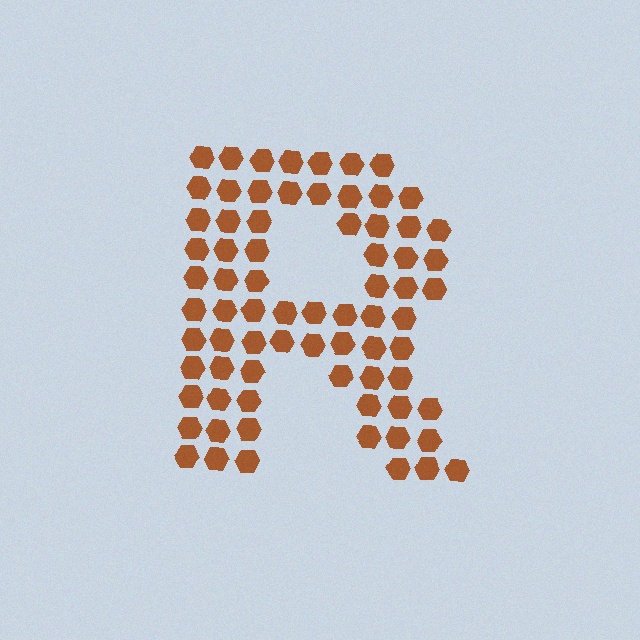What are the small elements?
The small elements are hexagons.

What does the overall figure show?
The overall figure shows the letter R.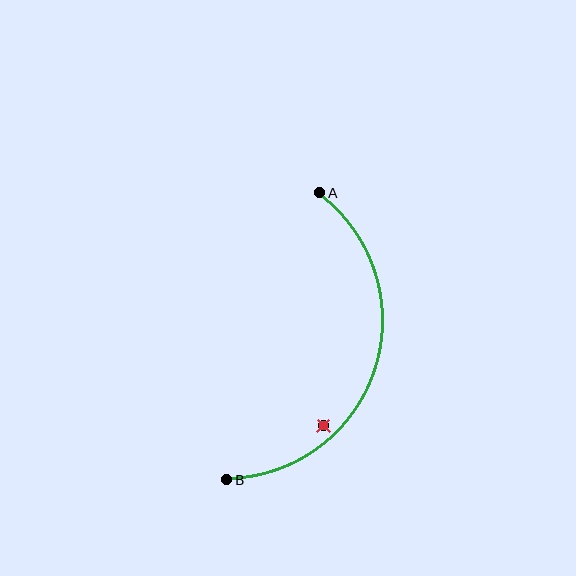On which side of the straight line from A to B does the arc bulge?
The arc bulges to the right of the straight line connecting A and B.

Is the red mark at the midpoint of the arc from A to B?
No — the red mark does not lie on the arc at all. It sits slightly inside the curve.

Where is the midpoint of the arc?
The arc midpoint is the point on the curve farthest from the straight line joining A and B. It sits to the right of that line.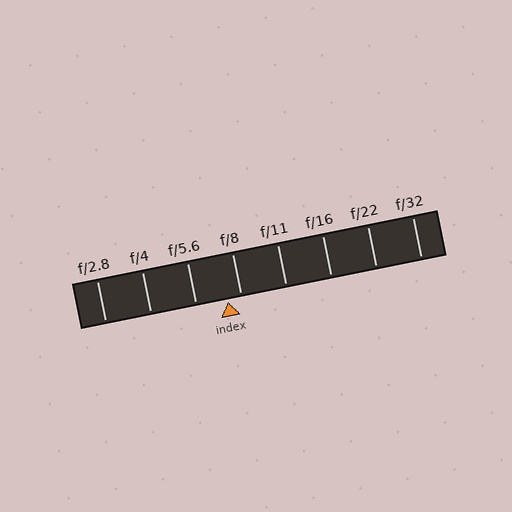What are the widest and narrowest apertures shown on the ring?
The widest aperture shown is f/2.8 and the narrowest is f/32.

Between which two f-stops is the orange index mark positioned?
The index mark is between f/5.6 and f/8.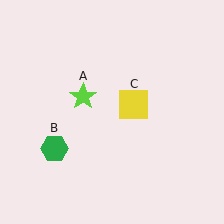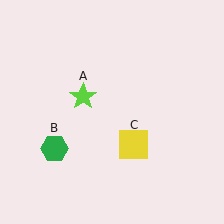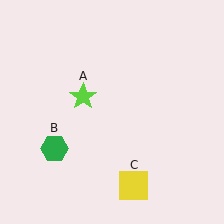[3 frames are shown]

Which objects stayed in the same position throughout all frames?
Lime star (object A) and green hexagon (object B) remained stationary.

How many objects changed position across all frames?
1 object changed position: yellow square (object C).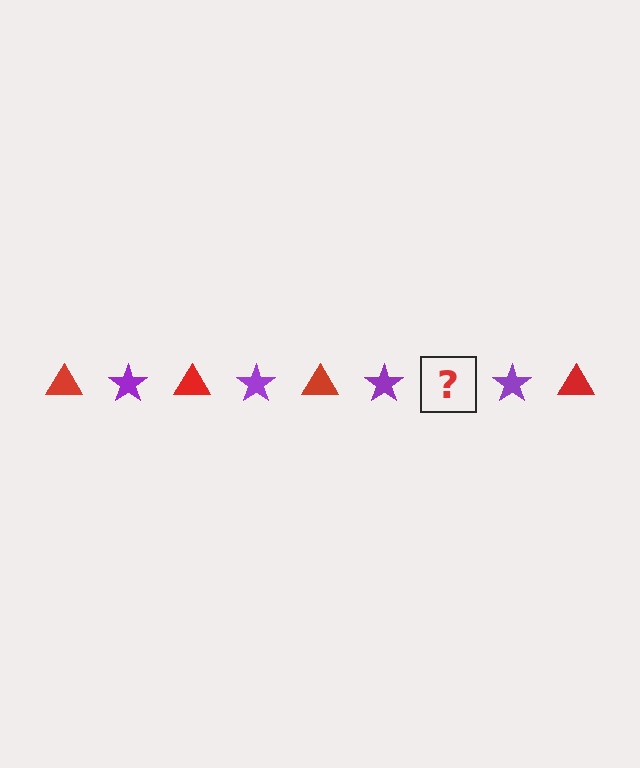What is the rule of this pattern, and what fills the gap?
The rule is that the pattern alternates between red triangle and purple star. The gap should be filled with a red triangle.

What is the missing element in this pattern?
The missing element is a red triangle.